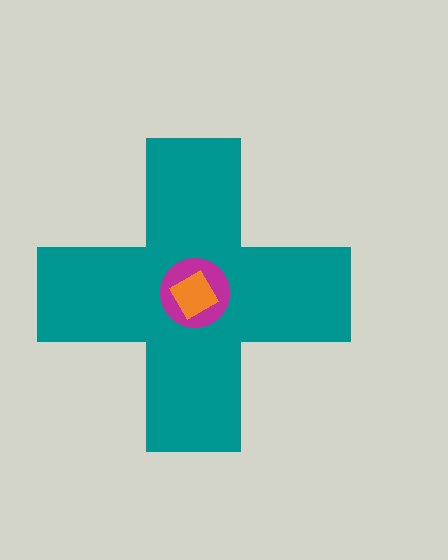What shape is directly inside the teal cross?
The magenta circle.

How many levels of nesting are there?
3.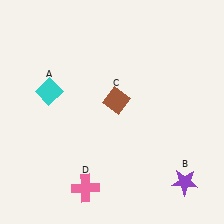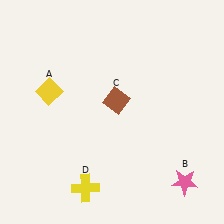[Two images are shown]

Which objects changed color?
A changed from cyan to yellow. B changed from purple to pink. D changed from pink to yellow.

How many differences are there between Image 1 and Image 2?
There are 3 differences between the two images.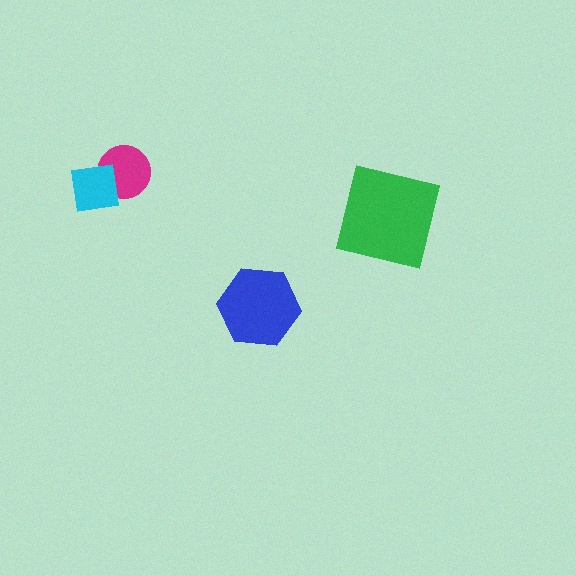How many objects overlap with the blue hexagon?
0 objects overlap with the blue hexagon.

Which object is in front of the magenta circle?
The cyan square is in front of the magenta circle.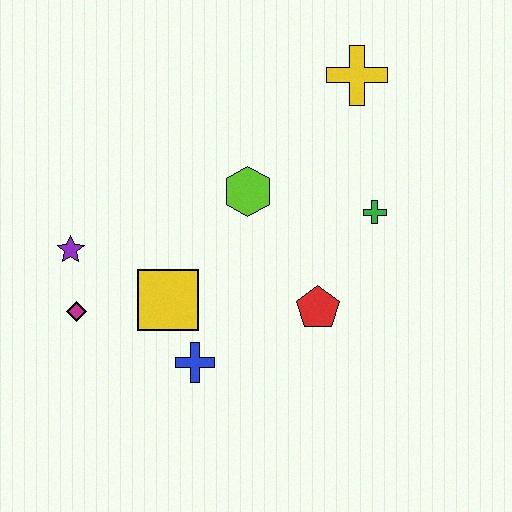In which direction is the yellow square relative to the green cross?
The yellow square is to the left of the green cross.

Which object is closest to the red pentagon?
The green cross is closest to the red pentagon.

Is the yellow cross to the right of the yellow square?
Yes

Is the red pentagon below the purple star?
Yes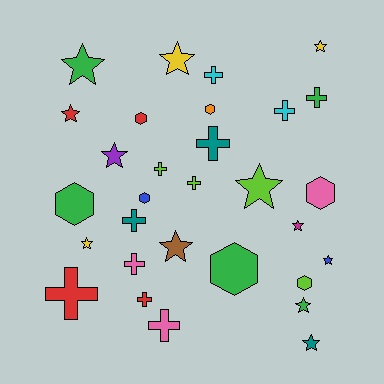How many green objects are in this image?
There are 5 green objects.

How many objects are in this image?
There are 30 objects.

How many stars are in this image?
There are 12 stars.